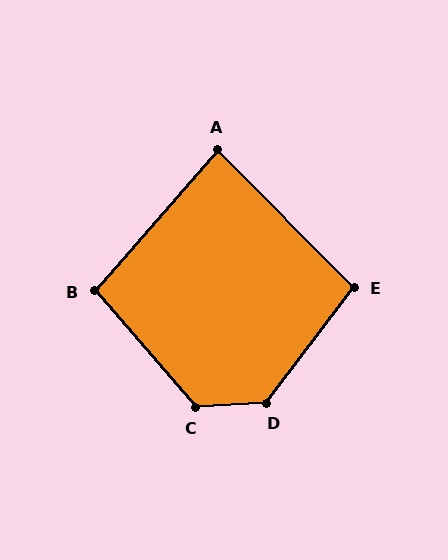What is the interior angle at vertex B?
Approximately 98 degrees (obtuse).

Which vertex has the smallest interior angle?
A, at approximately 86 degrees.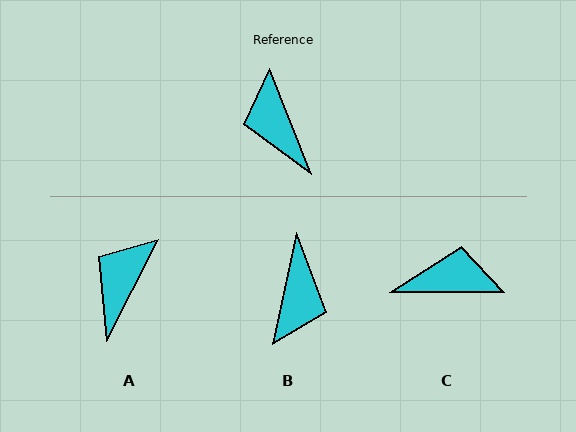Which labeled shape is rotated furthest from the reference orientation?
B, about 146 degrees away.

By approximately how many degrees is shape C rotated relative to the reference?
Approximately 111 degrees clockwise.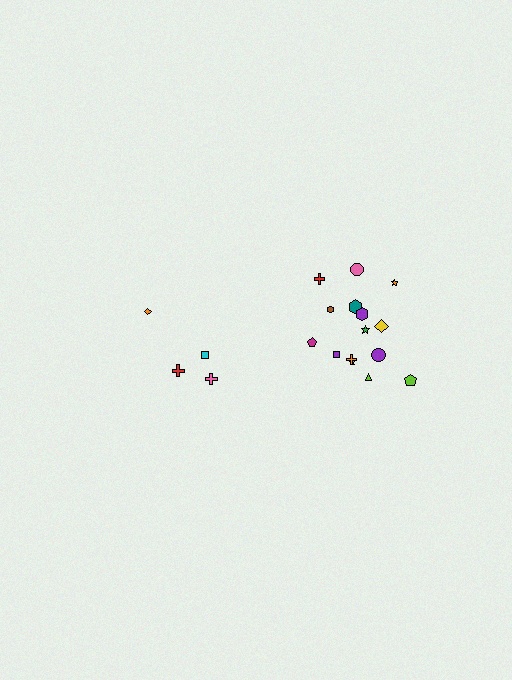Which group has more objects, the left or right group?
The right group.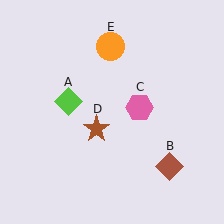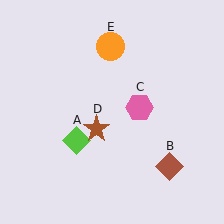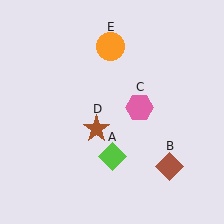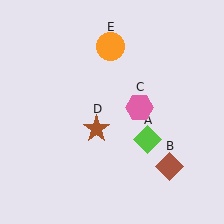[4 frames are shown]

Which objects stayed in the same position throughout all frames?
Brown diamond (object B) and pink hexagon (object C) and brown star (object D) and orange circle (object E) remained stationary.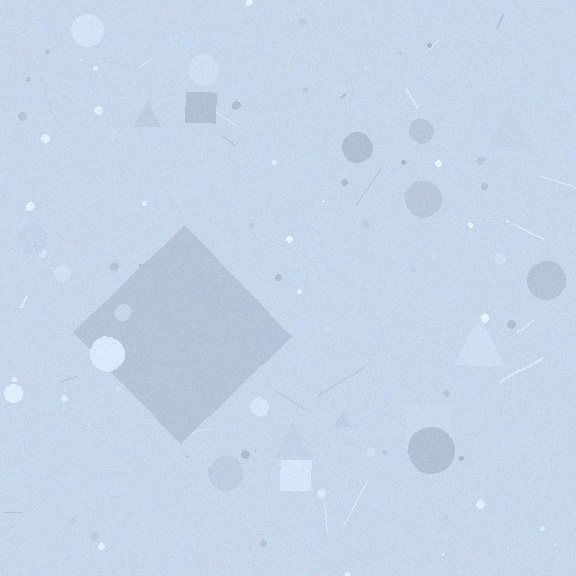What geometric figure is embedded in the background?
A diamond is embedded in the background.